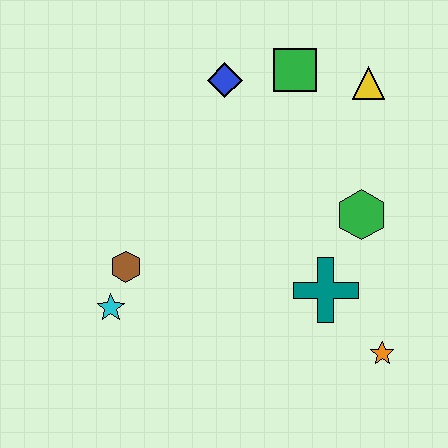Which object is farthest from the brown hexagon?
The yellow triangle is farthest from the brown hexagon.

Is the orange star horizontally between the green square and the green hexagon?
No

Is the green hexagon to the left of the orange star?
Yes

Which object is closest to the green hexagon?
The teal cross is closest to the green hexagon.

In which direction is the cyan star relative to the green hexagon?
The cyan star is to the left of the green hexagon.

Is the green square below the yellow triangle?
No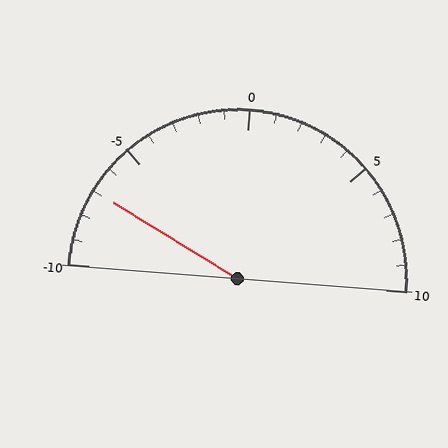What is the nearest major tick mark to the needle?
The nearest major tick mark is -5.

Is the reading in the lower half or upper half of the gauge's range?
The reading is in the lower half of the range (-10 to 10).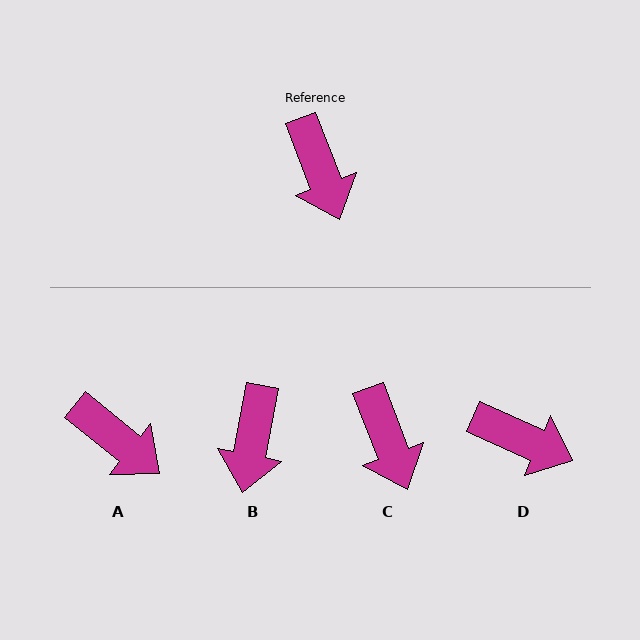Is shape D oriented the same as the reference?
No, it is off by about 45 degrees.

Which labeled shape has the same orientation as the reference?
C.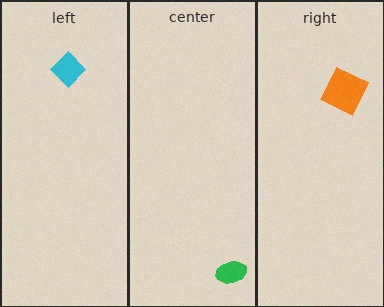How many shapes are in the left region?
1.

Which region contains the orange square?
The right region.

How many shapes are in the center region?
1.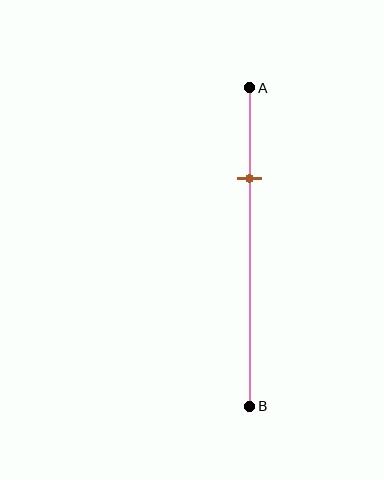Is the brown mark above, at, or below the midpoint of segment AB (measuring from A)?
The brown mark is above the midpoint of segment AB.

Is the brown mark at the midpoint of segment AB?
No, the mark is at about 30% from A, not at the 50% midpoint.